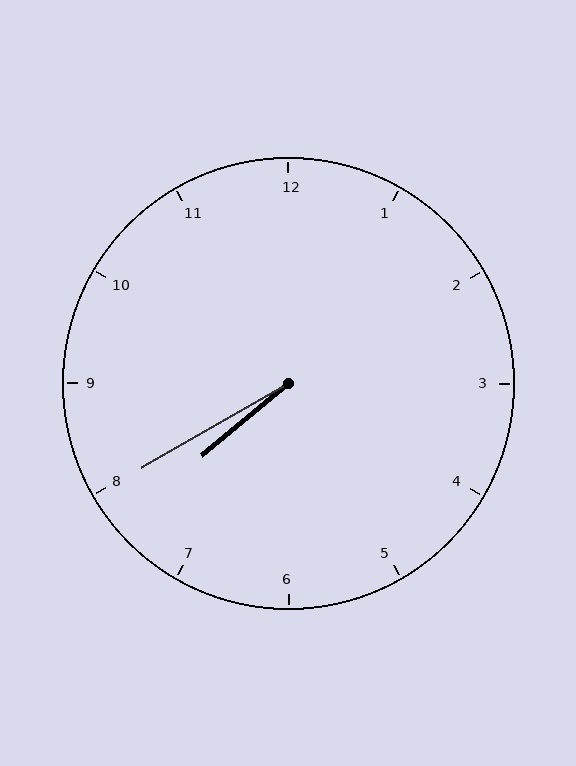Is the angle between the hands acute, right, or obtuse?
It is acute.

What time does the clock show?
7:40.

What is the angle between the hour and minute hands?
Approximately 10 degrees.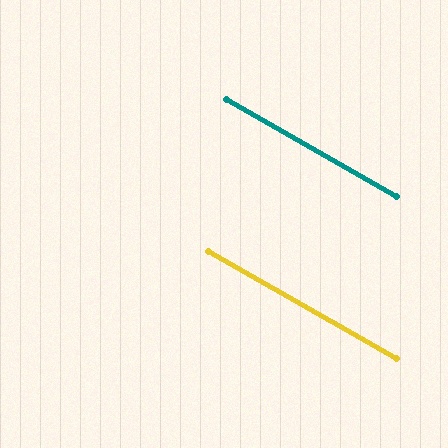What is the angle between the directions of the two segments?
Approximately 0 degrees.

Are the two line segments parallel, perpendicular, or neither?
Parallel — their directions differ by only 0.2°.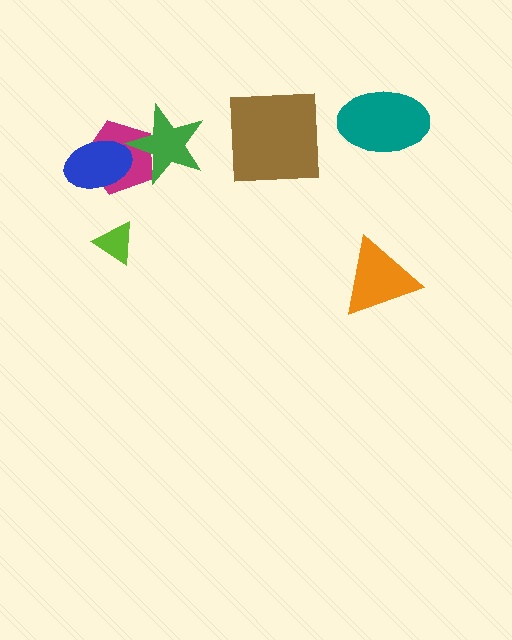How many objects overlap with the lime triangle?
0 objects overlap with the lime triangle.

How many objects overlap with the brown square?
0 objects overlap with the brown square.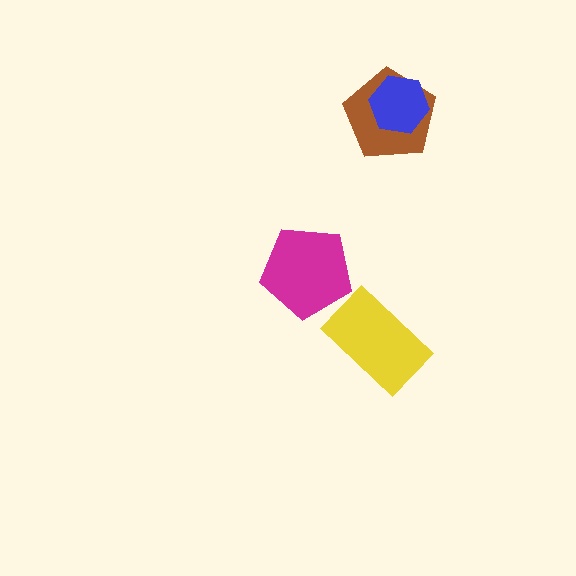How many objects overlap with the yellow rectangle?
0 objects overlap with the yellow rectangle.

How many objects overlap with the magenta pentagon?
0 objects overlap with the magenta pentagon.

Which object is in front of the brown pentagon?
The blue hexagon is in front of the brown pentagon.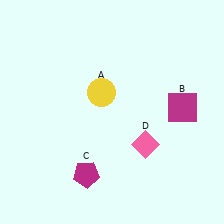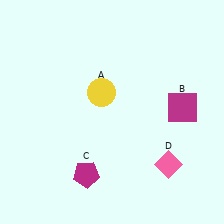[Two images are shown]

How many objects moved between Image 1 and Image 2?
1 object moved between the two images.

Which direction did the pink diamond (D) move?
The pink diamond (D) moved right.